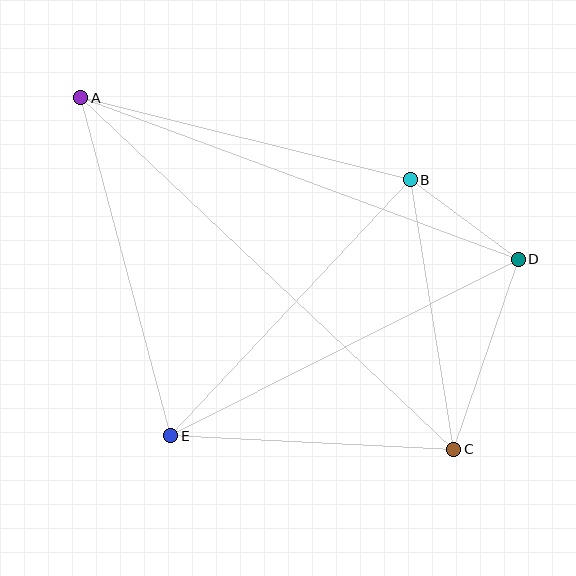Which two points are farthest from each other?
Points A and C are farthest from each other.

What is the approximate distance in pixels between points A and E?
The distance between A and E is approximately 350 pixels.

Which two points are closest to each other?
Points B and D are closest to each other.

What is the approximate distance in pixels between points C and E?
The distance between C and E is approximately 283 pixels.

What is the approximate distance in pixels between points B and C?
The distance between B and C is approximately 273 pixels.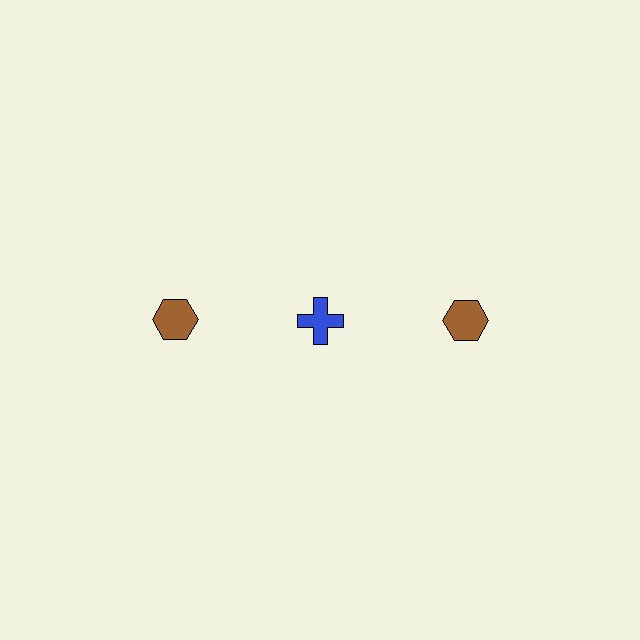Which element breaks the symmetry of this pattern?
The blue cross in the top row, second from left column breaks the symmetry. All other shapes are brown hexagons.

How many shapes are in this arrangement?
There are 3 shapes arranged in a grid pattern.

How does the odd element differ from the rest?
It differs in both color (blue instead of brown) and shape (cross instead of hexagon).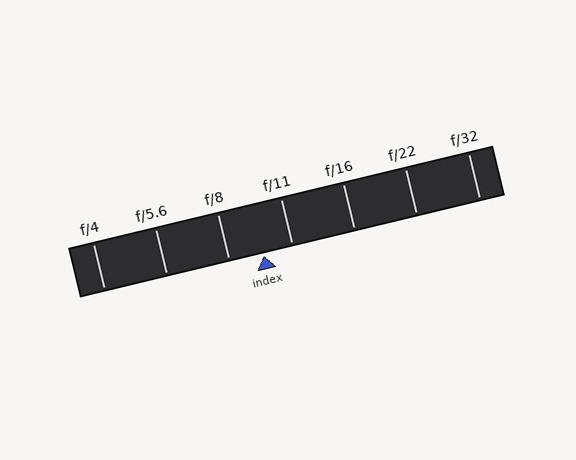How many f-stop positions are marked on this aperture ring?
There are 7 f-stop positions marked.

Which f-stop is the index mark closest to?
The index mark is closest to f/11.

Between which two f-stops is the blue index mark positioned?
The index mark is between f/8 and f/11.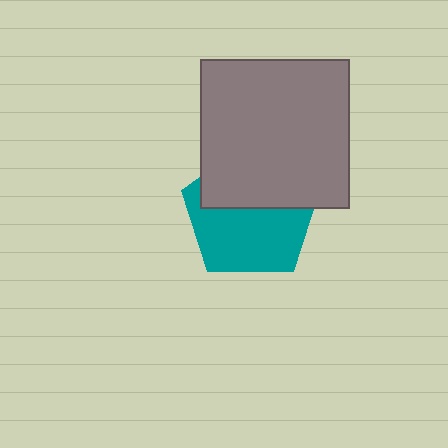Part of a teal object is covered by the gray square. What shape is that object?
It is a pentagon.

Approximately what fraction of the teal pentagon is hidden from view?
Roughly 44% of the teal pentagon is hidden behind the gray square.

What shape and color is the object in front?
The object in front is a gray square.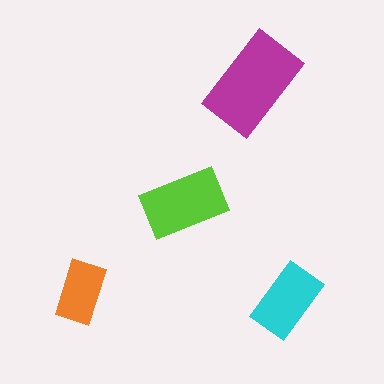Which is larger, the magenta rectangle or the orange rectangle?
The magenta one.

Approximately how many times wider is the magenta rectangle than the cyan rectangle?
About 1.5 times wider.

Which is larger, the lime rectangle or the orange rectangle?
The lime one.